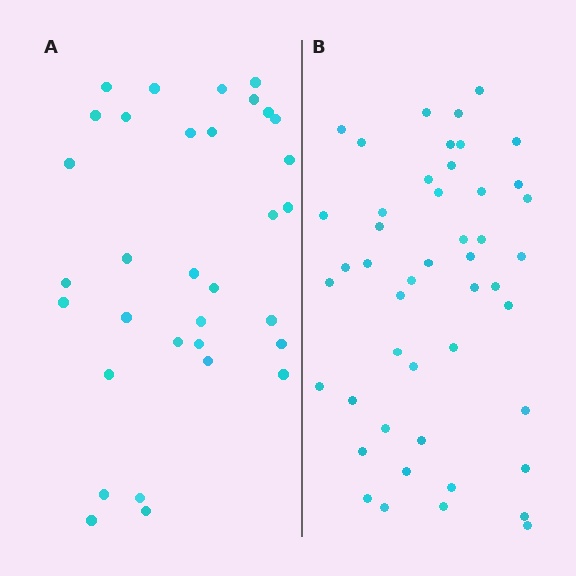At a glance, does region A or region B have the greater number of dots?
Region B (the right region) has more dots.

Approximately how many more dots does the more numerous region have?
Region B has approximately 15 more dots than region A.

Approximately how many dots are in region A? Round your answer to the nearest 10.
About 30 dots. (The exact count is 33, which rounds to 30.)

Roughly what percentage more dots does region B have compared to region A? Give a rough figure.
About 40% more.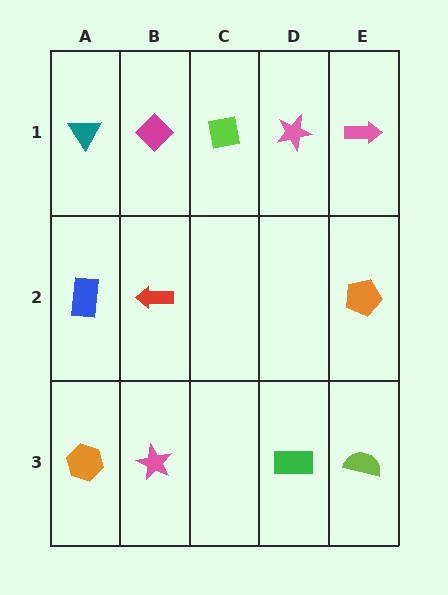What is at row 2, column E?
An orange pentagon.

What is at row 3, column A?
An orange hexagon.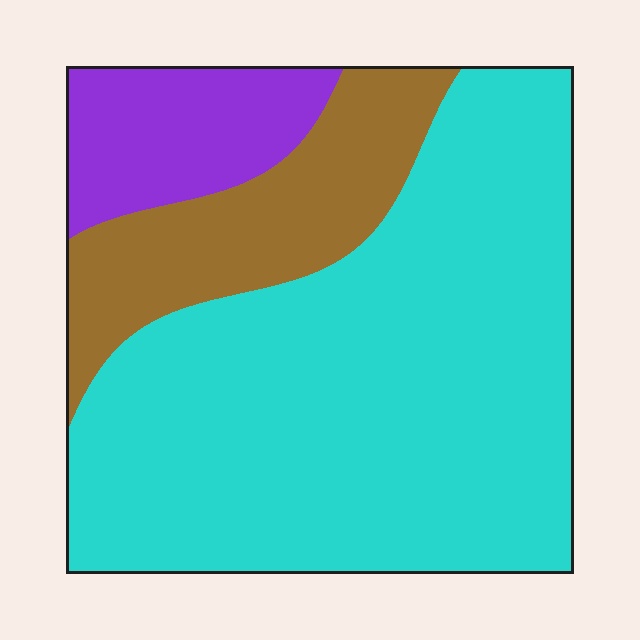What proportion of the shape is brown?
Brown covers about 20% of the shape.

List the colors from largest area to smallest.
From largest to smallest: cyan, brown, purple.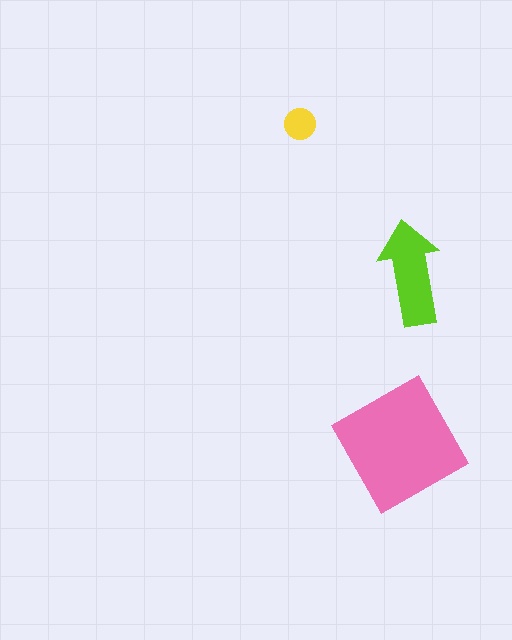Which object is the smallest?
The yellow circle.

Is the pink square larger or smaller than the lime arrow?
Larger.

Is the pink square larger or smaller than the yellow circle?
Larger.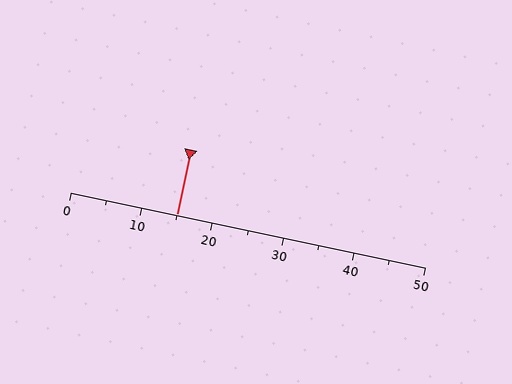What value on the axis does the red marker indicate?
The marker indicates approximately 15.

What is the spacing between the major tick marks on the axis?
The major ticks are spaced 10 apart.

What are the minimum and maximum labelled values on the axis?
The axis runs from 0 to 50.